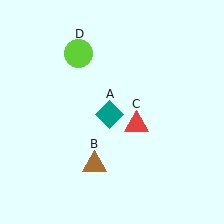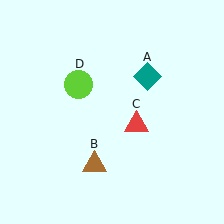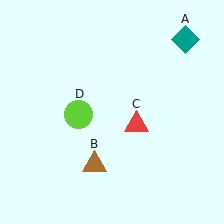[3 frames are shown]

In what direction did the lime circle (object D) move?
The lime circle (object D) moved down.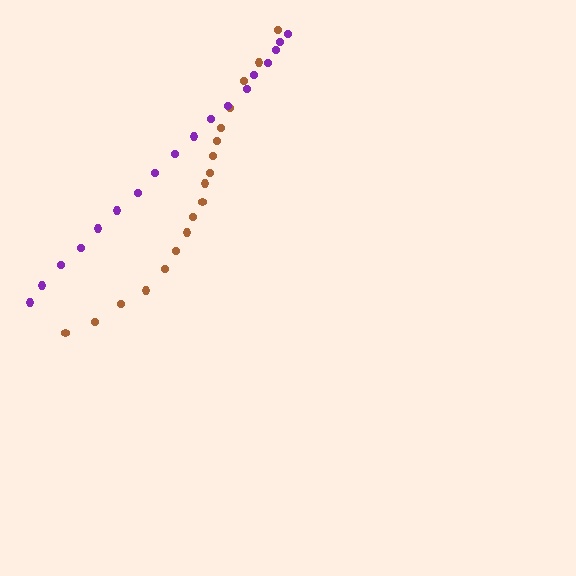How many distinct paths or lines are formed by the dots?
There are 2 distinct paths.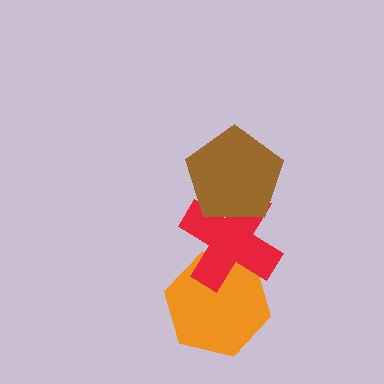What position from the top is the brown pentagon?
The brown pentagon is 1st from the top.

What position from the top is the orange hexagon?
The orange hexagon is 3rd from the top.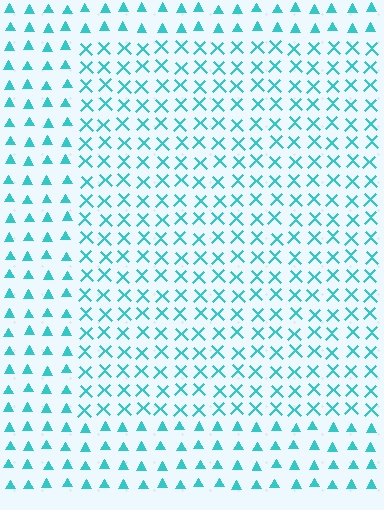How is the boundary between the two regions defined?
The boundary is defined by a change in element shape: X marks inside vs. triangles outside. All elements share the same color and spacing.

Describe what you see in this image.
The image is filled with small cyan elements arranged in a uniform grid. A rectangle-shaped region contains X marks, while the surrounding area contains triangles. The boundary is defined purely by the change in element shape.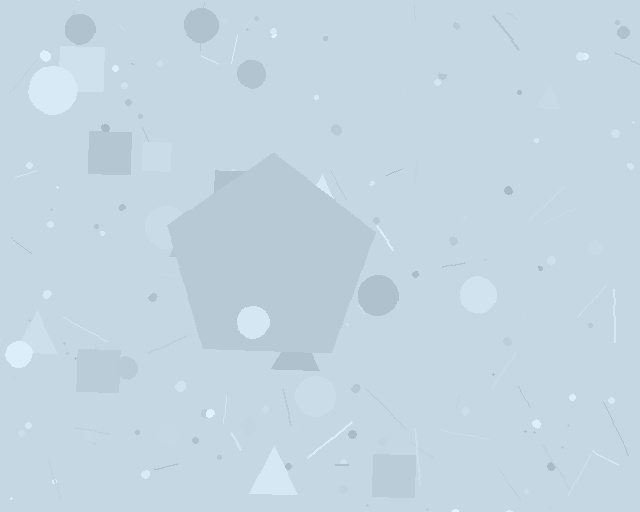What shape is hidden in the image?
A pentagon is hidden in the image.